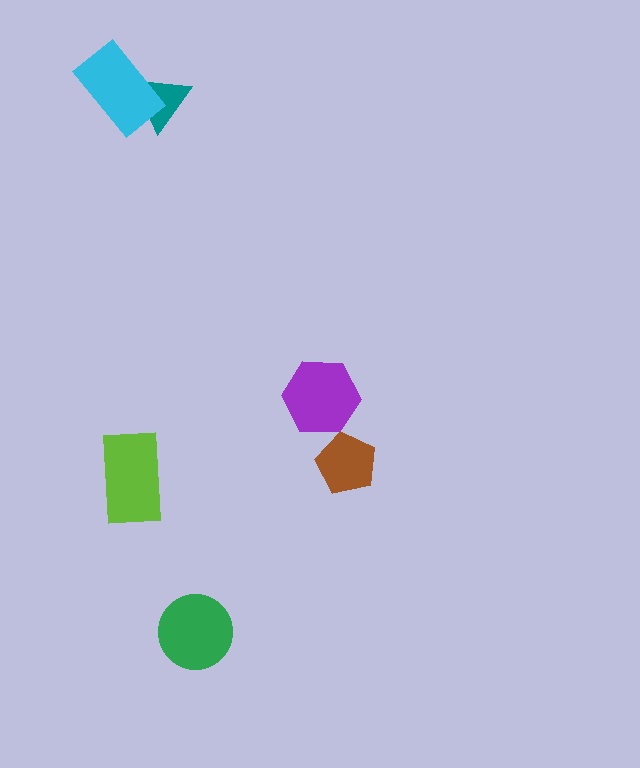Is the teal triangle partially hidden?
Yes, it is partially covered by another shape.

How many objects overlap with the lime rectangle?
0 objects overlap with the lime rectangle.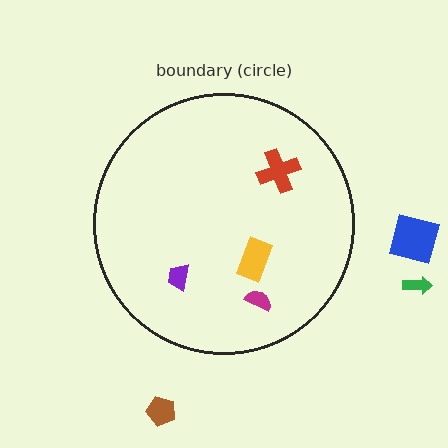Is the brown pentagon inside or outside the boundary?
Outside.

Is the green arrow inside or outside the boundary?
Outside.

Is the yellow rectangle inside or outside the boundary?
Inside.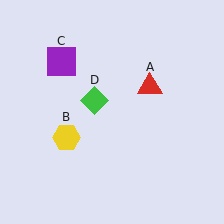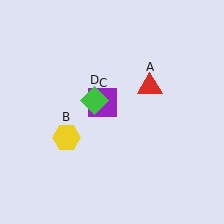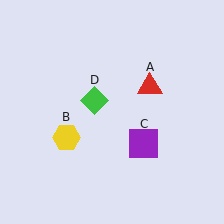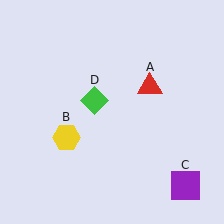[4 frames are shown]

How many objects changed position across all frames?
1 object changed position: purple square (object C).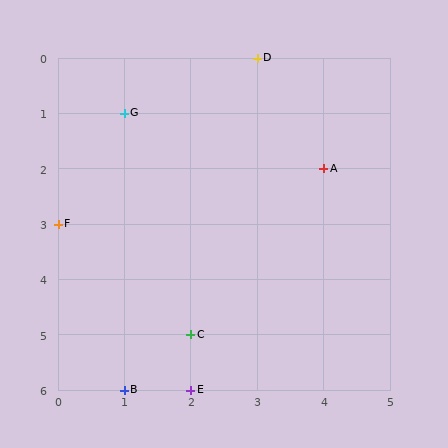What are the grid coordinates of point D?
Point D is at grid coordinates (3, 0).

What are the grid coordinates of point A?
Point A is at grid coordinates (4, 2).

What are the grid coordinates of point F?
Point F is at grid coordinates (0, 3).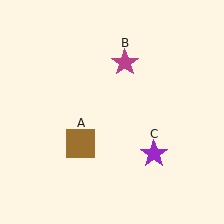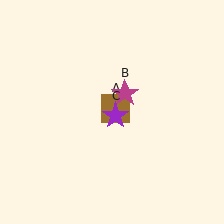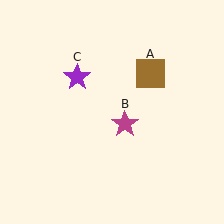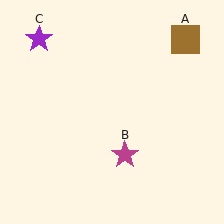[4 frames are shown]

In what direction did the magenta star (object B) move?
The magenta star (object B) moved down.